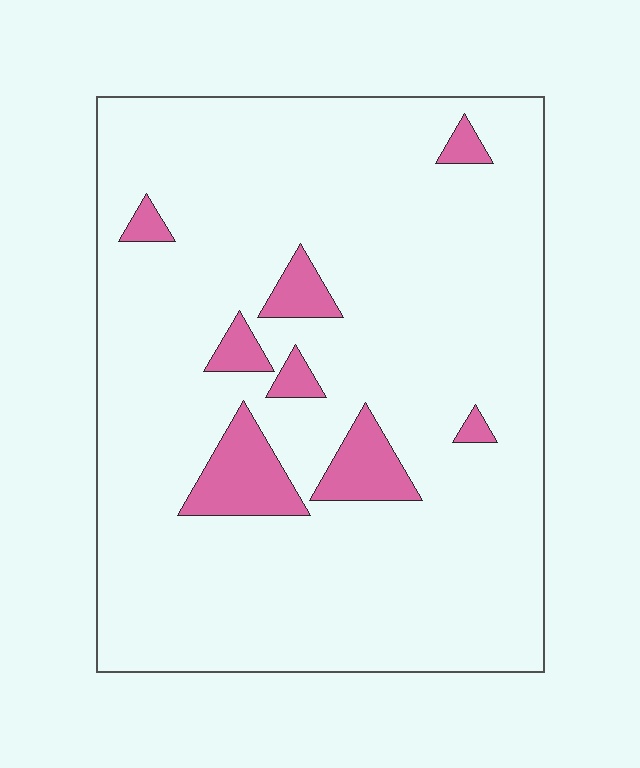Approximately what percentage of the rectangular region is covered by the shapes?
Approximately 10%.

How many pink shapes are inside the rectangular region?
8.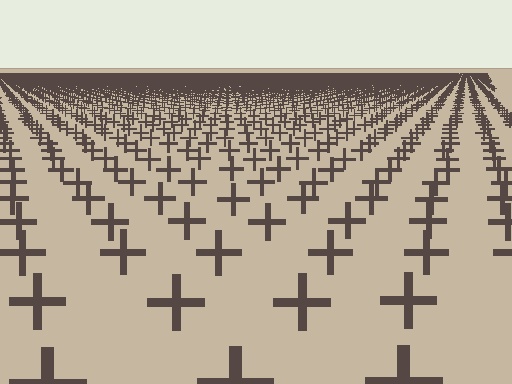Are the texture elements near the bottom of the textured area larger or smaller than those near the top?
Larger. Near the bottom, elements are closer to the viewer and appear at a bigger on-screen size.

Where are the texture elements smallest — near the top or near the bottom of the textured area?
Near the top.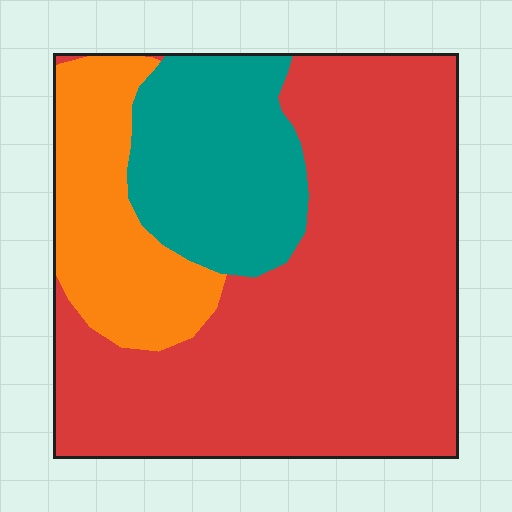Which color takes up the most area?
Red, at roughly 60%.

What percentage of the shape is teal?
Teal covers 20% of the shape.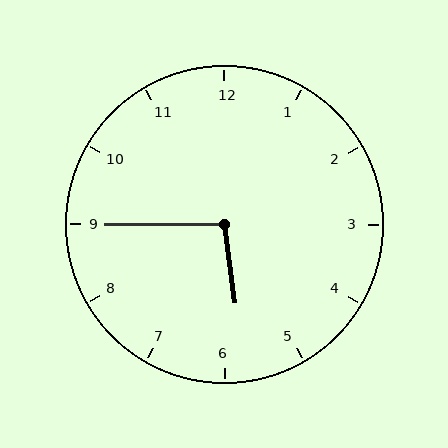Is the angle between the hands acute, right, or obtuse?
It is obtuse.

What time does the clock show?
5:45.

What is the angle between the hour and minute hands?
Approximately 98 degrees.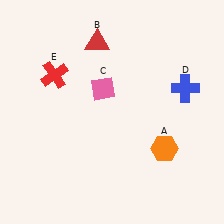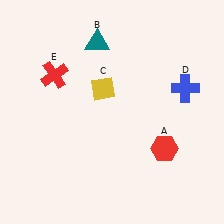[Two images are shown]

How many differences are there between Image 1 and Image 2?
There are 3 differences between the two images.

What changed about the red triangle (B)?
In Image 1, B is red. In Image 2, it changed to teal.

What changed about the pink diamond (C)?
In Image 1, C is pink. In Image 2, it changed to yellow.